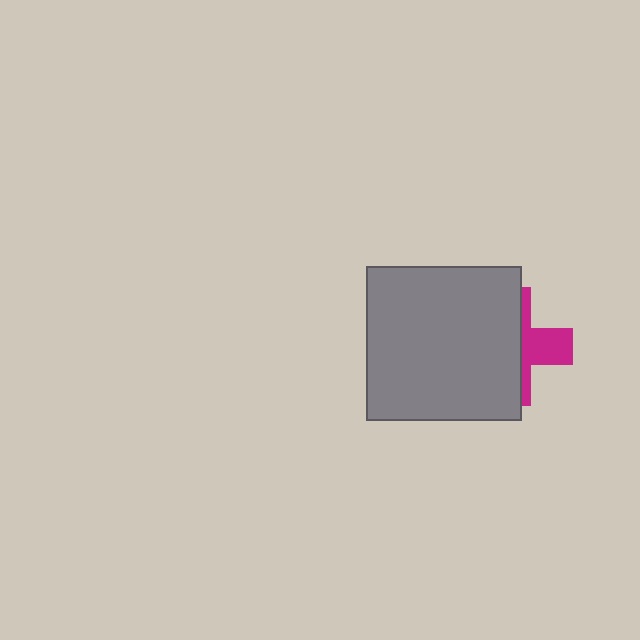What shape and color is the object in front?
The object in front is a gray square.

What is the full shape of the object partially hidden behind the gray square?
The partially hidden object is a magenta cross.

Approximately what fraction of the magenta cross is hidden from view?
Roughly 63% of the magenta cross is hidden behind the gray square.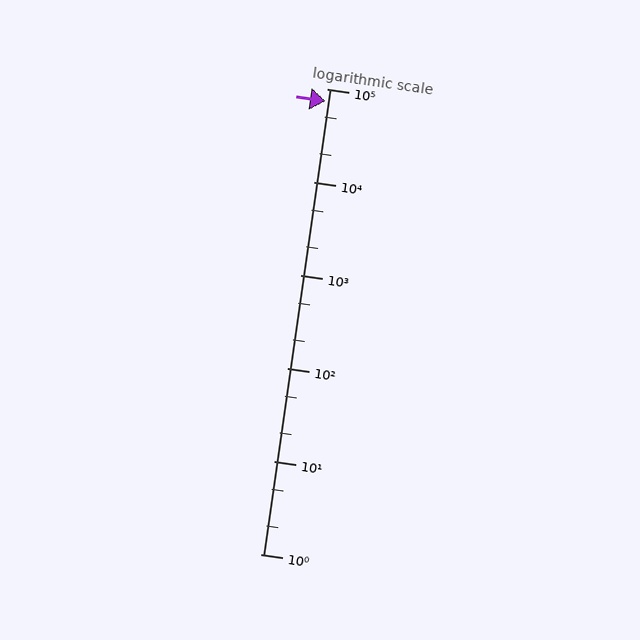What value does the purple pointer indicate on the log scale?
The pointer indicates approximately 74000.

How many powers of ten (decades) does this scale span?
The scale spans 5 decades, from 1 to 100000.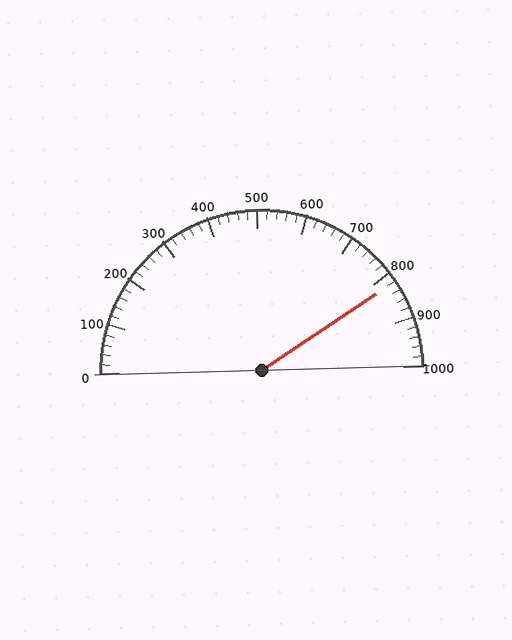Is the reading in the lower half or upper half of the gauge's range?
The reading is in the upper half of the range (0 to 1000).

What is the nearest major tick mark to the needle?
The nearest major tick mark is 800.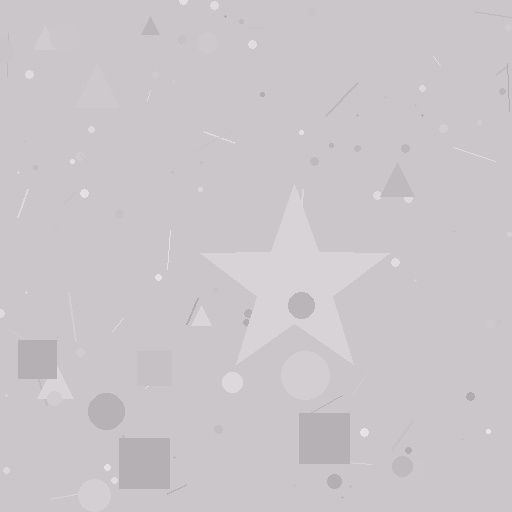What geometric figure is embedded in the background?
A star is embedded in the background.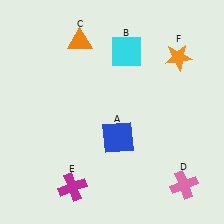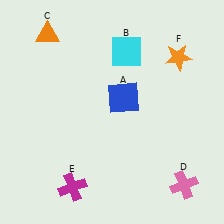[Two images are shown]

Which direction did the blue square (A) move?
The blue square (A) moved up.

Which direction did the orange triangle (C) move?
The orange triangle (C) moved left.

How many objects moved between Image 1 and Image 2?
2 objects moved between the two images.